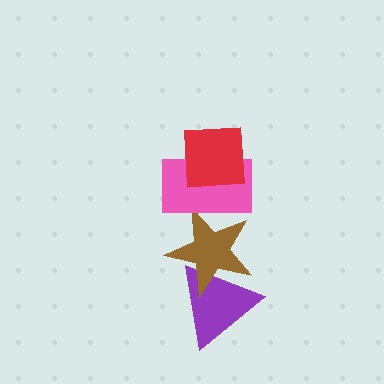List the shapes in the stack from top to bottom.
From top to bottom: the red square, the pink rectangle, the brown star, the purple triangle.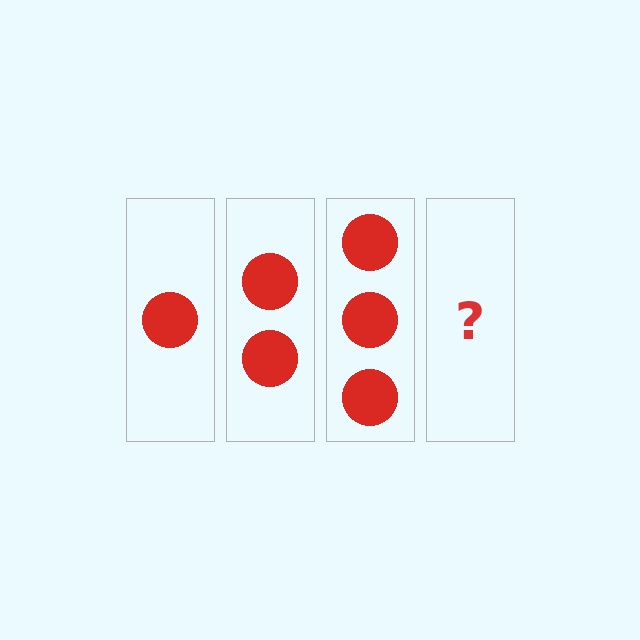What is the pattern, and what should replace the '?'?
The pattern is that each step adds one more circle. The '?' should be 4 circles.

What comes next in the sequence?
The next element should be 4 circles.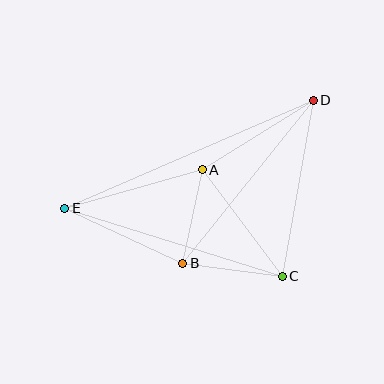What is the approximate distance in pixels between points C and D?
The distance between C and D is approximately 179 pixels.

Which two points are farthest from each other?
Points D and E are farthest from each other.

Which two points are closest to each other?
Points A and B are closest to each other.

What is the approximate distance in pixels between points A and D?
The distance between A and D is approximately 131 pixels.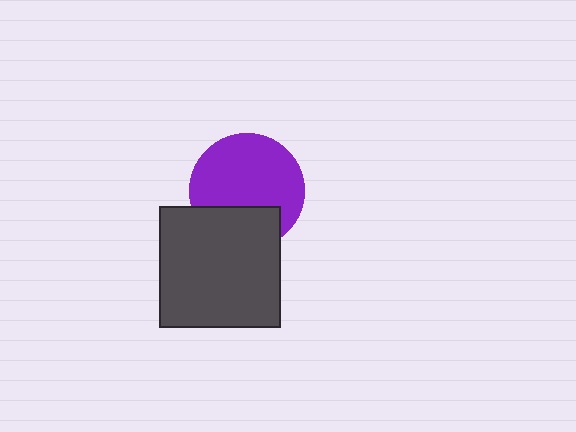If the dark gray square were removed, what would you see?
You would see the complete purple circle.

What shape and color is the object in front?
The object in front is a dark gray square.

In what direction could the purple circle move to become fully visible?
The purple circle could move up. That would shift it out from behind the dark gray square entirely.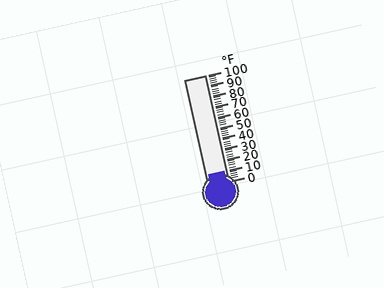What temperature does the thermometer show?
The thermometer shows approximately 10°F.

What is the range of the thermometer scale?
The thermometer scale ranges from 0°F to 100°F.